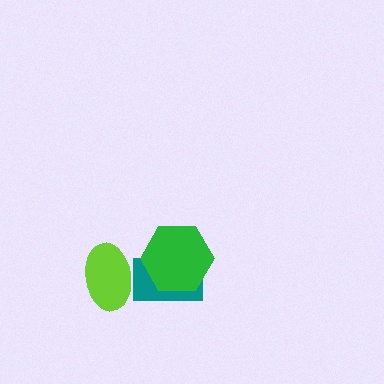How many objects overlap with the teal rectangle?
2 objects overlap with the teal rectangle.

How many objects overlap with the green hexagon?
1 object overlaps with the green hexagon.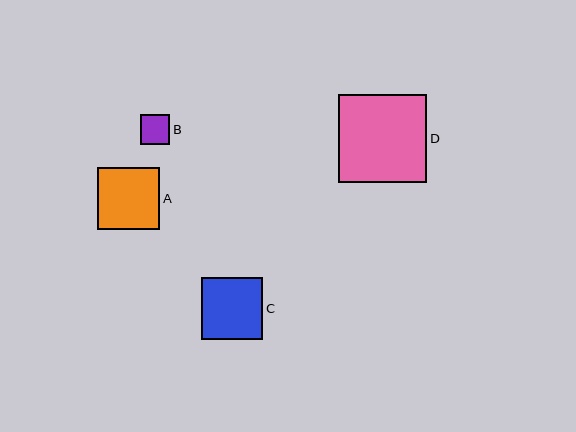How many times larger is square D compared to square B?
Square D is approximately 3.0 times the size of square B.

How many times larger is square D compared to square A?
Square D is approximately 1.4 times the size of square A.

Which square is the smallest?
Square B is the smallest with a size of approximately 30 pixels.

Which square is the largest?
Square D is the largest with a size of approximately 88 pixels.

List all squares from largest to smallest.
From largest to smallest: D, A, C, B.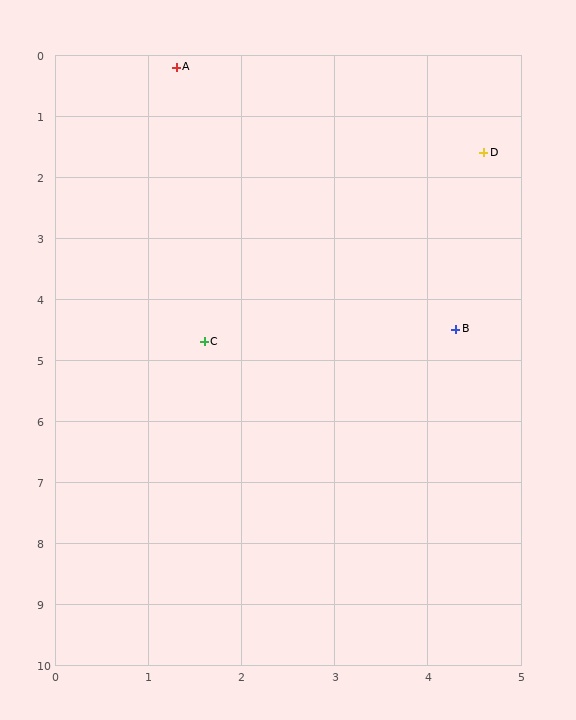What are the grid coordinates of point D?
Point D is at approximately (4.6, 1.6).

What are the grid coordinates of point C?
Point C is at approximately (1.6, 4.7).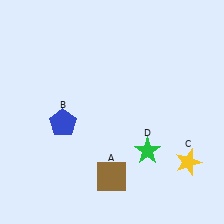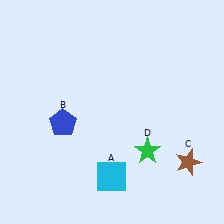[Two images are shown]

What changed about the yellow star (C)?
In Image 1, C is yellow. In Image 2, it changed to brown.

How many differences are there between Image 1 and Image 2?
There are 2 differences between the two images.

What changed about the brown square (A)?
In Image 1, A is brown. In Image 2, it changed to cyan.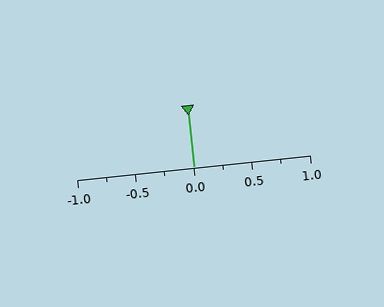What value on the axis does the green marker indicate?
The marker indicates approximately 0.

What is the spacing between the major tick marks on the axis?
The major ticks are spaced 0.5 apart.